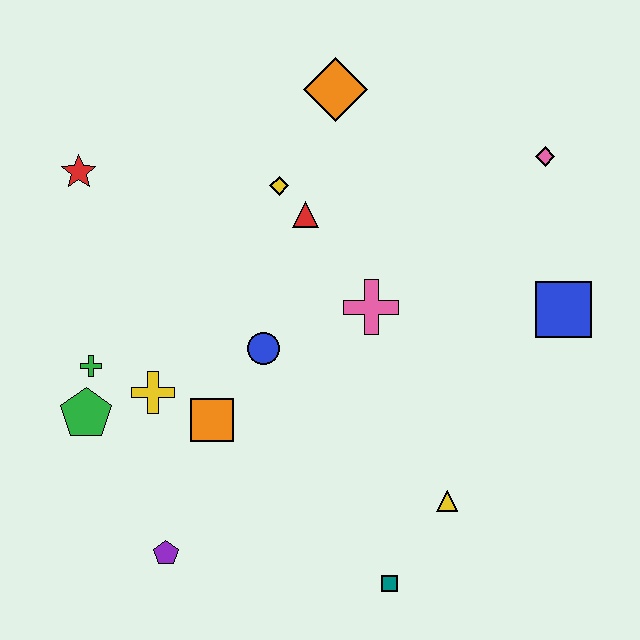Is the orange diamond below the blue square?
No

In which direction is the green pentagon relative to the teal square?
The green pentagon is to the left of the teal square.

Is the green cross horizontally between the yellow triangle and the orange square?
No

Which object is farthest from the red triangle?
The teal square is farthest from the red triangle.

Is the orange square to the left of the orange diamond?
Yes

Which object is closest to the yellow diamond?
The red triangle is closest to the yellow diamond.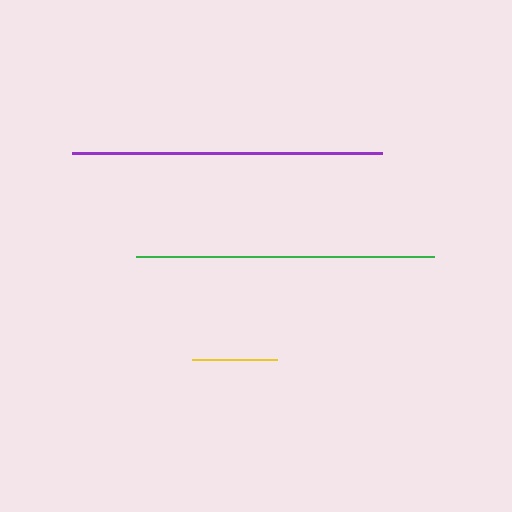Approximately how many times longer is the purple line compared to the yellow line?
The purple line is approximately 3.6 times the length of the yellow line.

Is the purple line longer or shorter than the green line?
The purple line is longer than the green line.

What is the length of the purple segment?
The purple segment is approximately 310 pixels long.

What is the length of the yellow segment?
The yellow segment is approximately 86 pixels long.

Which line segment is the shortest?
The yellow line is the shortest at approximately 86 pixels.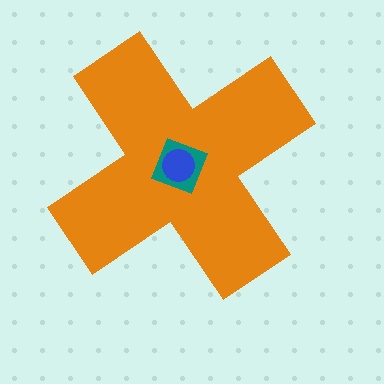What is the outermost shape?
The orange cross.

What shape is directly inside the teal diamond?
The blue circle.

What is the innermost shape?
The blue circle.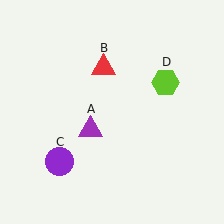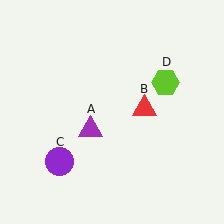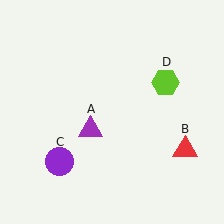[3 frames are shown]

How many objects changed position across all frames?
1 object changed position: red triangle (object B).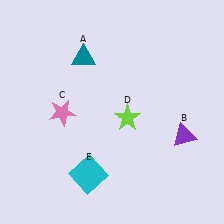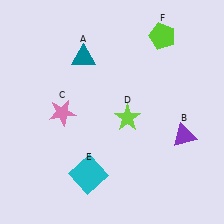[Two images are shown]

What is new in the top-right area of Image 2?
A lime pentagon (F) was added in the top-right area of Image 2.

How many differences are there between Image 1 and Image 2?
There is 1 difference between the two images.